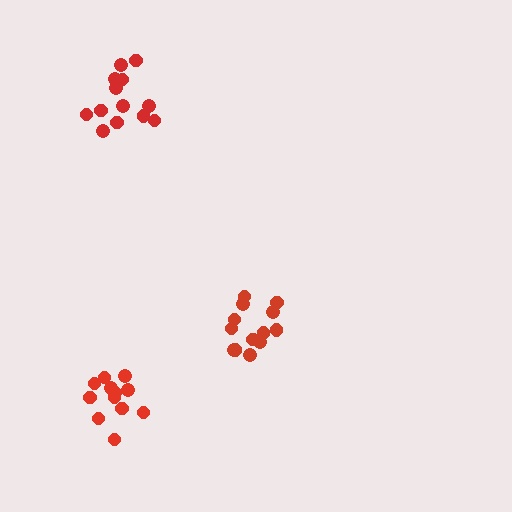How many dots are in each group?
Group 1: 12 dots, Group 2: 13 dots, Group 3: 14 dots (39 total).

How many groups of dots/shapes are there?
There are 3 groups.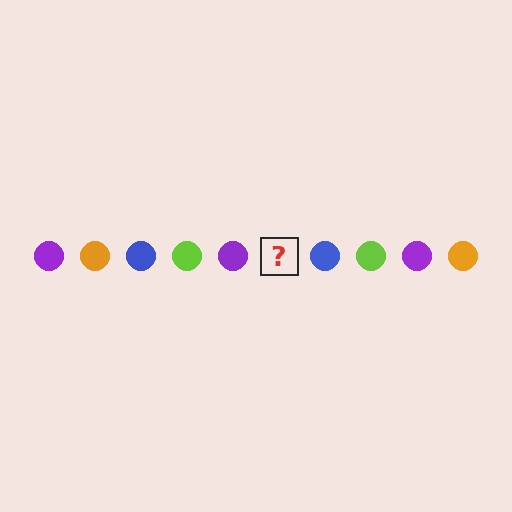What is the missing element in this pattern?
The missing element is an orange circle.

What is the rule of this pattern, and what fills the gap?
The rule is that the pattern cycles through purple, orange, blue, lime circles. The gap should be filled with an orange circle.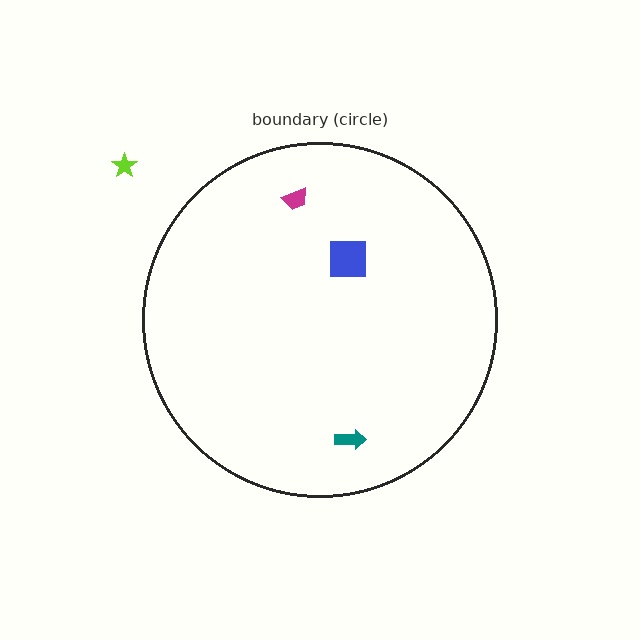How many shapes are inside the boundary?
3 inside, 1 outside.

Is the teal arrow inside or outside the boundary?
Inside.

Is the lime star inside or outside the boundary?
Outside.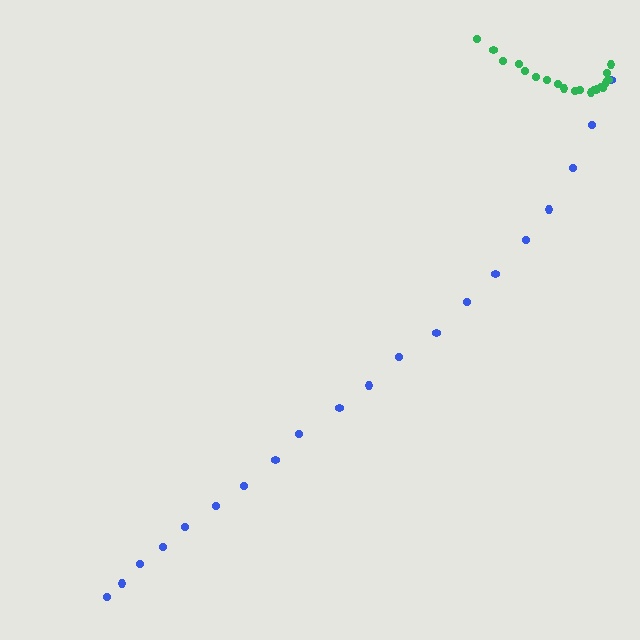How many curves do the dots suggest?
There are 2 distinct paths.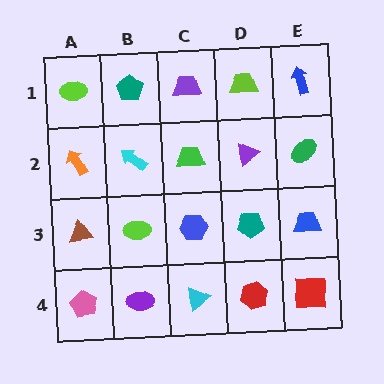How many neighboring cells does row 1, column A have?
2.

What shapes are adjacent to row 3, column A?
An orange arrow (row 2, column A), a pink pentagon (row 4, column A), a lime ellipse (row 3, column B).